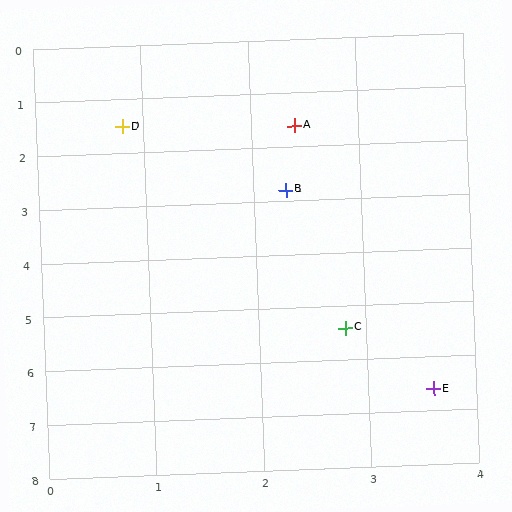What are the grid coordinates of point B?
Point B is at approximately (2.3, 2.8).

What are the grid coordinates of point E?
Point E is at approximately (3.6, 6.6).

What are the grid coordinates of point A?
Point A is at approximately (2.4, 1.6).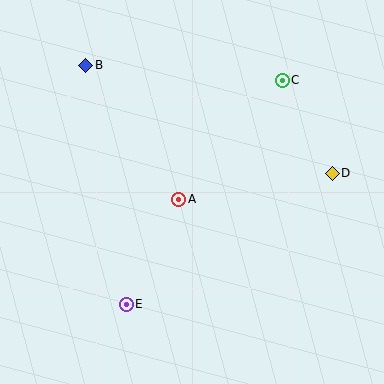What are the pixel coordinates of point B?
Point B is at (86, 65).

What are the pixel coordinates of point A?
Point A is at (179, 199).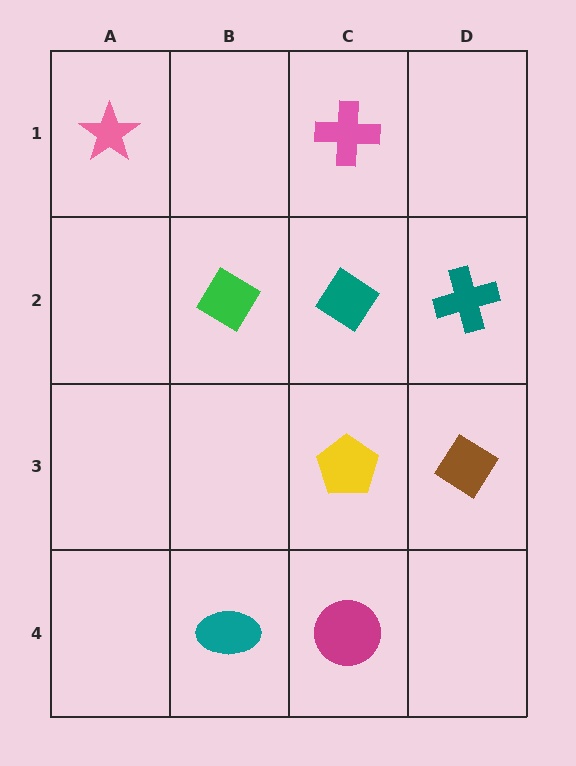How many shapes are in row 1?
2 shapes.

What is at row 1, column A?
A pink star.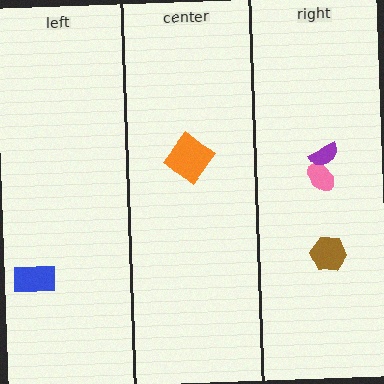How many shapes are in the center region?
1.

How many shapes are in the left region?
1.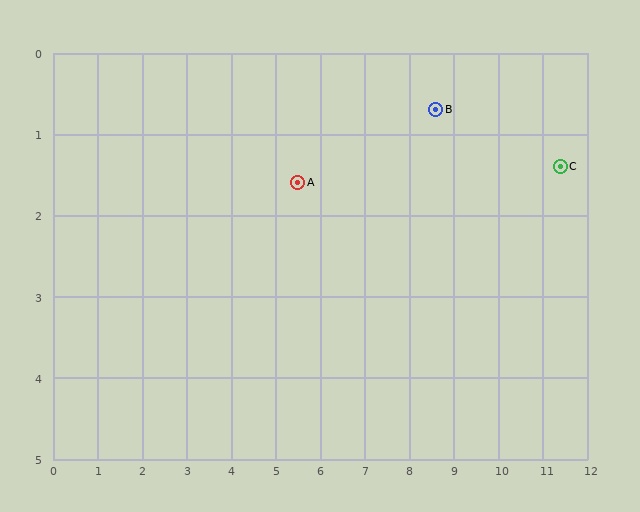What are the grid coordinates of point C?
Point C is at approximately (11.4, 1.4).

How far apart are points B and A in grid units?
Points B and A are about 3.2 grid units apart.